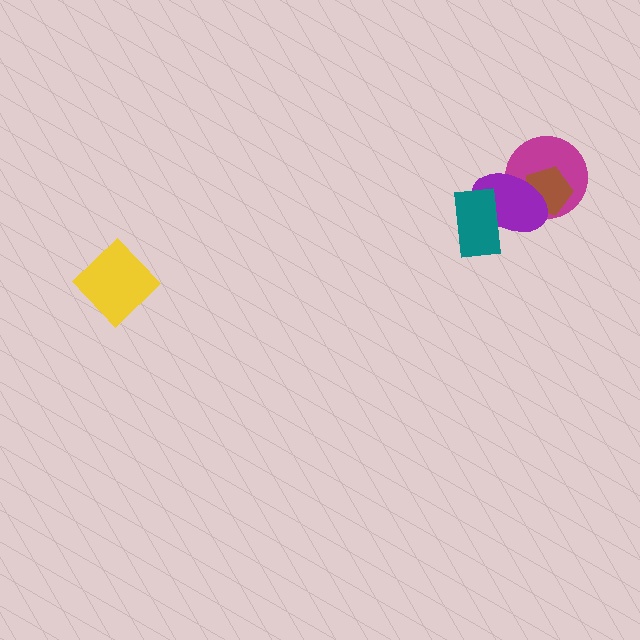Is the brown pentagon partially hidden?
Yes, it is partially covered by another shape.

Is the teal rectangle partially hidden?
No, no other shape covers it.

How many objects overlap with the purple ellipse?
3 objects overlap with the purple ellipse.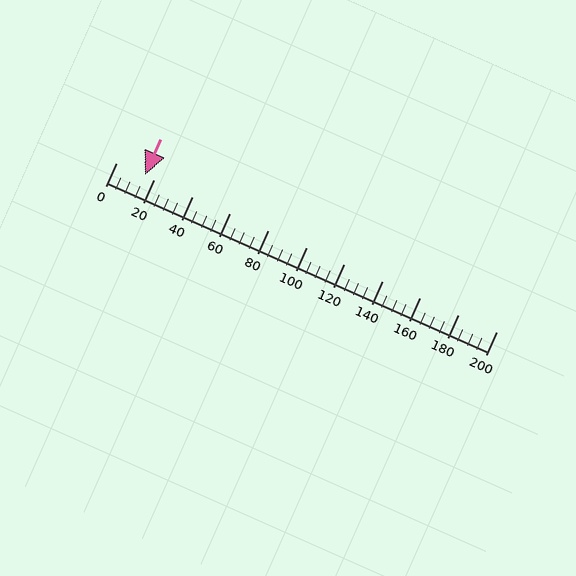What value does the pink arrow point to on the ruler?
The pink arrow points to approximately 15.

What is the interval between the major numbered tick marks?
The major tick marks are spaced 20 units apart.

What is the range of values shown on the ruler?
The ruler shows values from 0 to 200.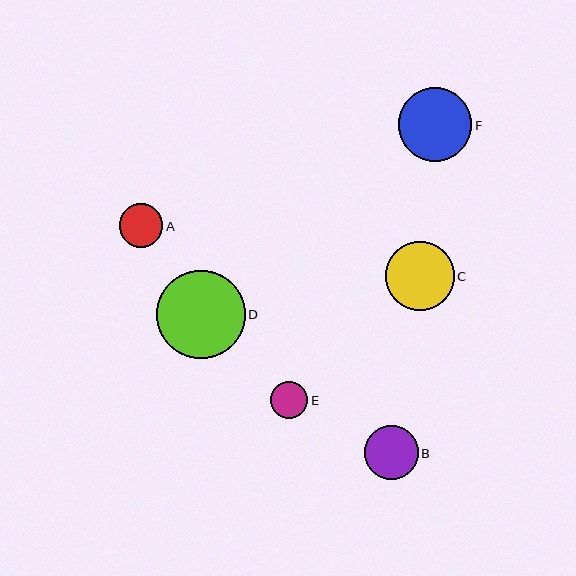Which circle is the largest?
Circle D is the largest with a size of approximately 88 pixels.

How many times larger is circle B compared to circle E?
Circle B is approximately 1.4 times the size of circle E.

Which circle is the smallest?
Circle E is the smallest with a size of approximately 37 pixels.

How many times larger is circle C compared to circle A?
Circle C is approximately 1.6 times the size of circle A.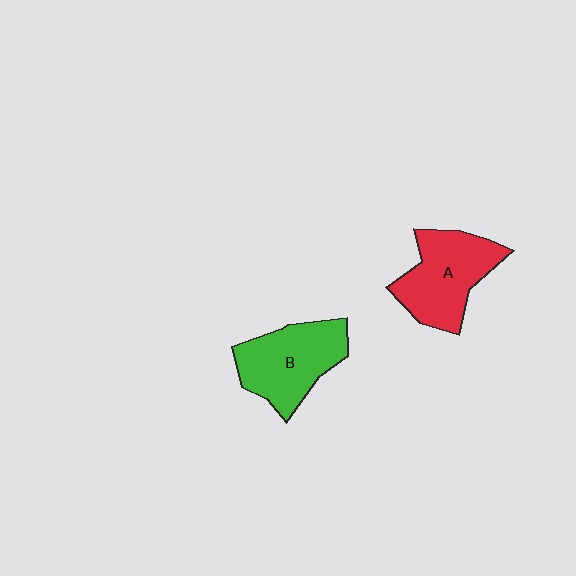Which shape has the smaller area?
Shape B (green).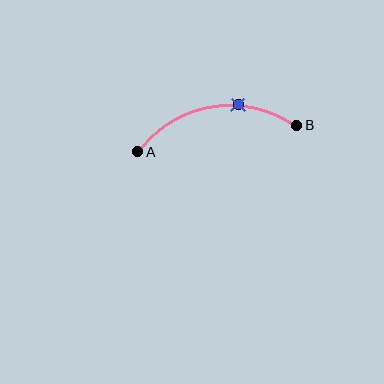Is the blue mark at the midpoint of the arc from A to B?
No. The blue mark lies on the arc but is closer to endpoint B. The arc midpoint would be at the point on the curve equidistant along the arc from both A and B.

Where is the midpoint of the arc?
The arc midpoint is the point on the curve farthest from the straight line joining A and B. It sits above that line.